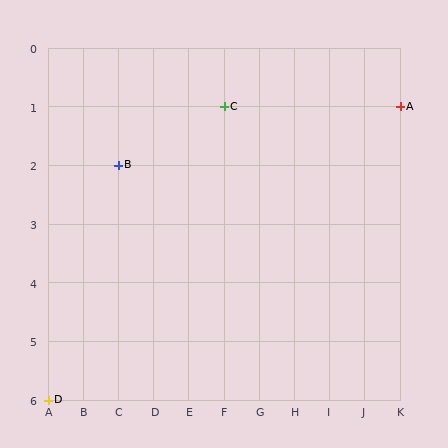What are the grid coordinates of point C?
Point C is at grid coordinates (F, 1).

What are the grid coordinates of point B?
Point B is at grid coordinates (C, 2).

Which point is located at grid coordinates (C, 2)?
Point B is at (C, 2).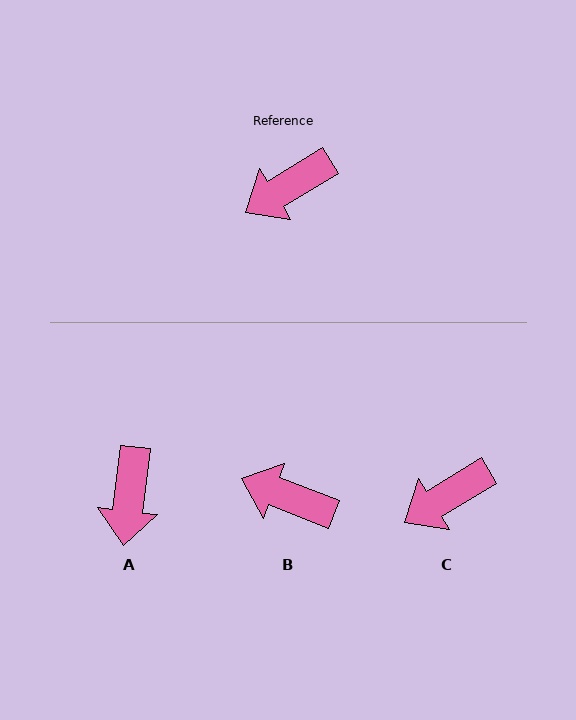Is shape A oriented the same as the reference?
No, it is off by about 52 degrees.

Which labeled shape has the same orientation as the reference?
C.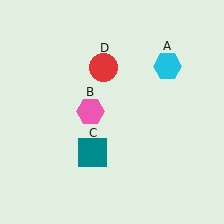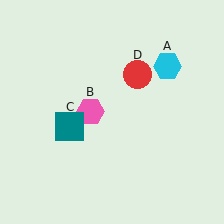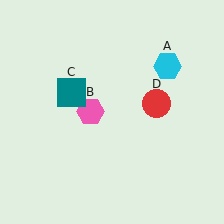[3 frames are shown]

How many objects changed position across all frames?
2 objects changed position: teal square (object C), red circle (object D).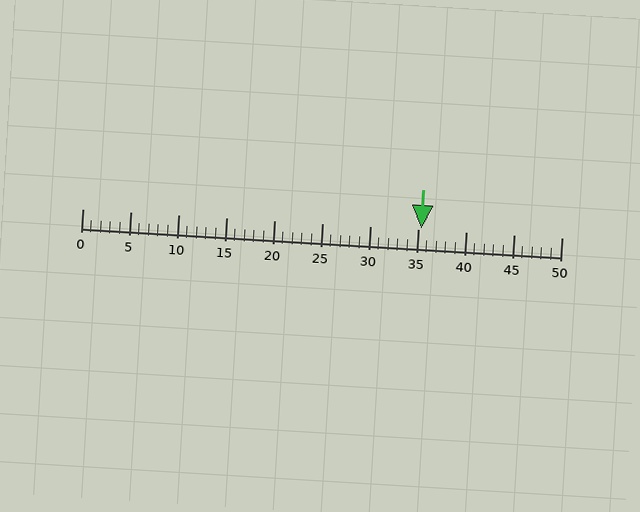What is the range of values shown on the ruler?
The ruler shows values from 0 to 50.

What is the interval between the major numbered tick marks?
The major tick marks are spaced 5 units apart.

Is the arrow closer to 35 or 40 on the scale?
The arrow is closer to 35.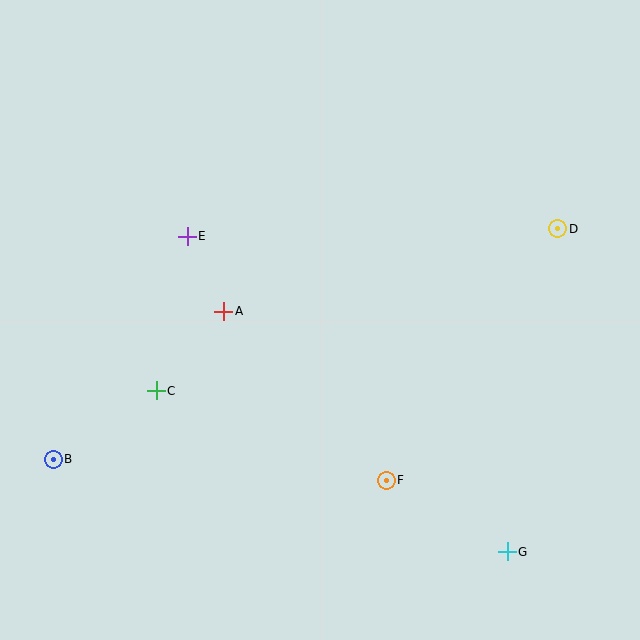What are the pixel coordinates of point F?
Point F is at (386, 480).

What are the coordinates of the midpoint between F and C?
The midpoint between F and C is at (271, 435).